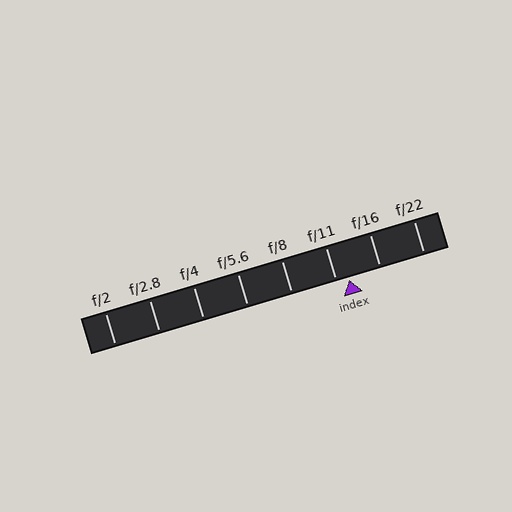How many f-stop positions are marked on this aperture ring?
There are 8 f-stop positions marked.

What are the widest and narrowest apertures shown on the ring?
The widest aperture shown is f/2 and the narrowest is f/22.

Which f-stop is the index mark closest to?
The index mark is closest to f/11.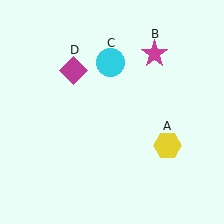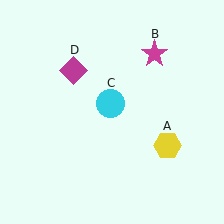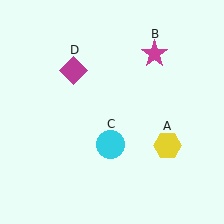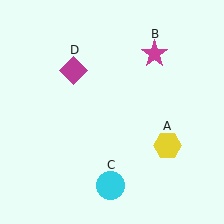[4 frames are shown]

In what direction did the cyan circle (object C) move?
The cyan circle (object C) moved down.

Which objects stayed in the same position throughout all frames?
Yellow hexagon (object A) and magenta star (object B) and magenta diamond (object D) remained stationary.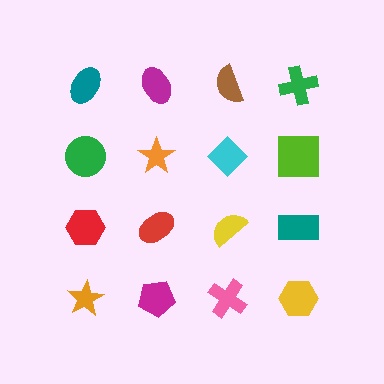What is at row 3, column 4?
A teal rectangle.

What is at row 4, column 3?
A pink cross.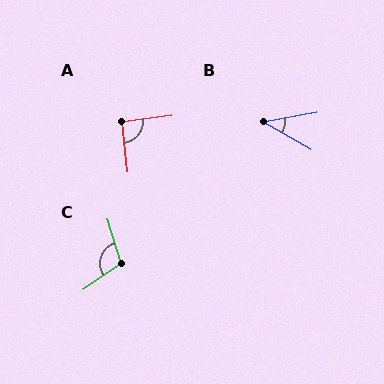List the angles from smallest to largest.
B (40°), A (91°), C (108°).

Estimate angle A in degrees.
Approximately 91 degrees.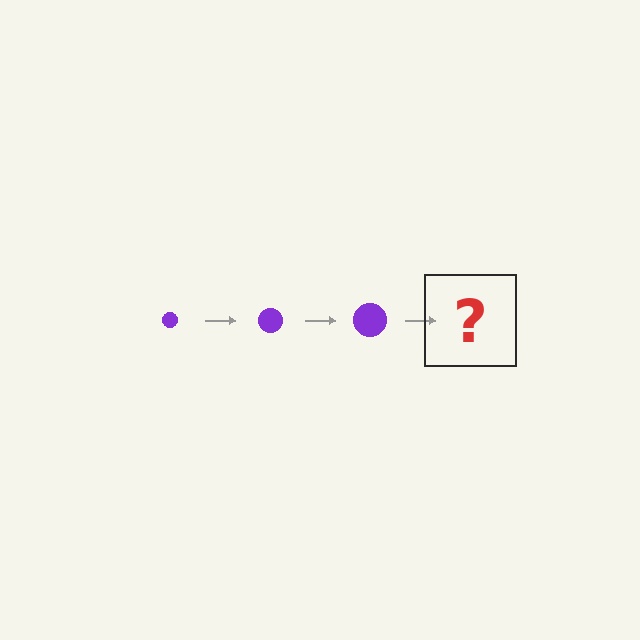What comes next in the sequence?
The next element should be a purple circle, larger than the previous one.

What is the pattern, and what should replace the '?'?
The pattern is that the circle gets progressively larger each step. The '?' should be a purple circle, larger than the previous one.